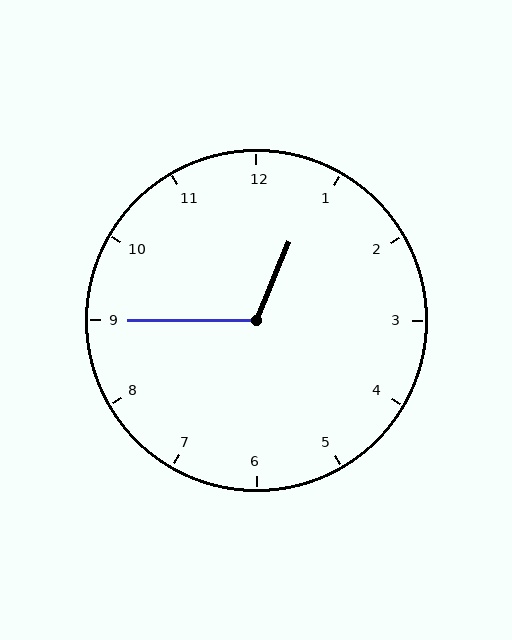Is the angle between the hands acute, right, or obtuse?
It is obtuse.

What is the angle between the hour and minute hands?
Approximately 112 degrees.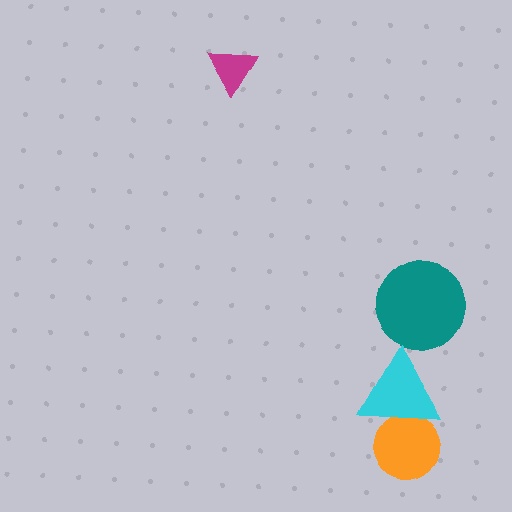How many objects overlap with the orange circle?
1 object overlaps with the orange circle.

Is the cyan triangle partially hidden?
No, no other shape covers it.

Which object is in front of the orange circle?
The cyan triangle is in front of the orange circle.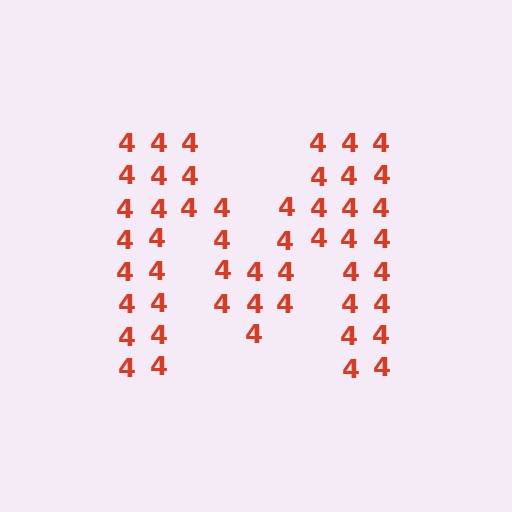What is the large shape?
The large shape is the letter M.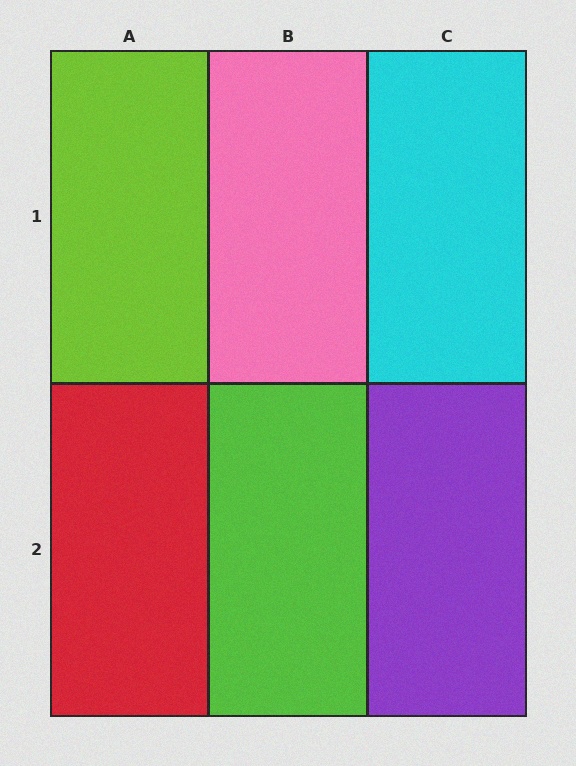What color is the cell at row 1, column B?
Pink.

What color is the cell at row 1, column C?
Cyan.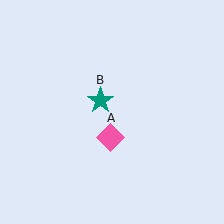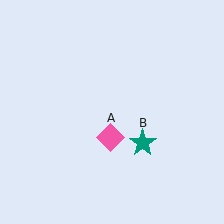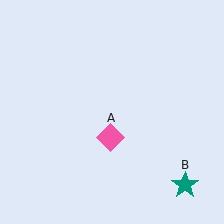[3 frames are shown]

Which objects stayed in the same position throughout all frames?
Pink diamond (object A) remained stationary.